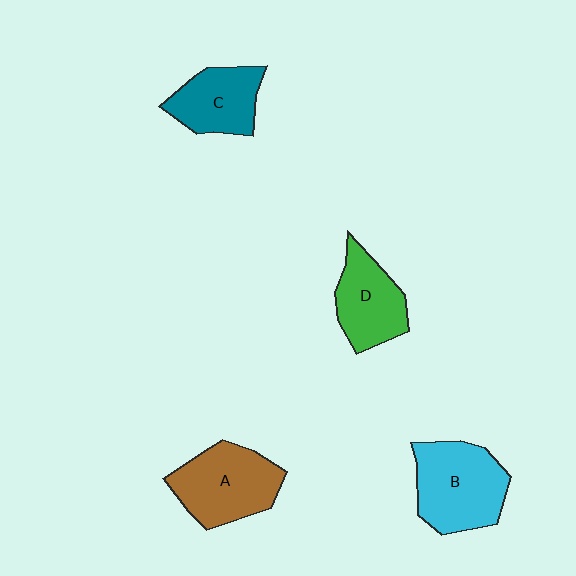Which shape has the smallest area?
Shape C (teal).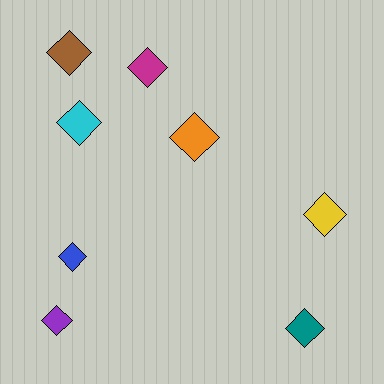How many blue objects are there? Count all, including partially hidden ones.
There is 1 blue object.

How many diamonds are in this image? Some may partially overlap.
There are 8 diamonds.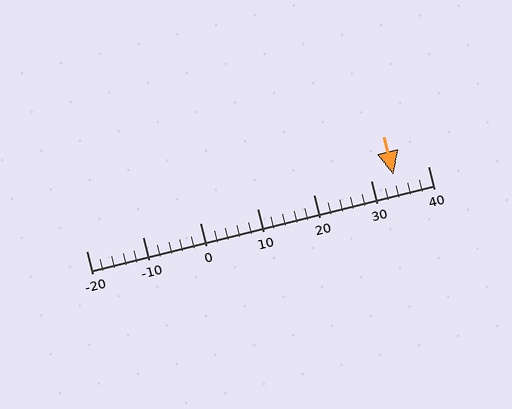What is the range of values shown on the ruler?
The ruler shows values from -20 to 40.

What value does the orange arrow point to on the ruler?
The orange arrow points to approximately 34.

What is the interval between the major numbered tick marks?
The major tick marks are spaced 10 units apart.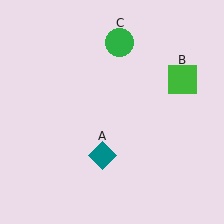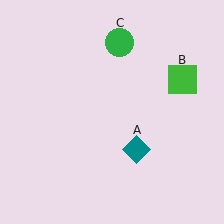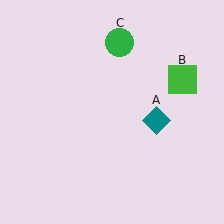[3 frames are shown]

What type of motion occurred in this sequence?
The teal diamond (object A) rotated counterclockwise around the center of the scene.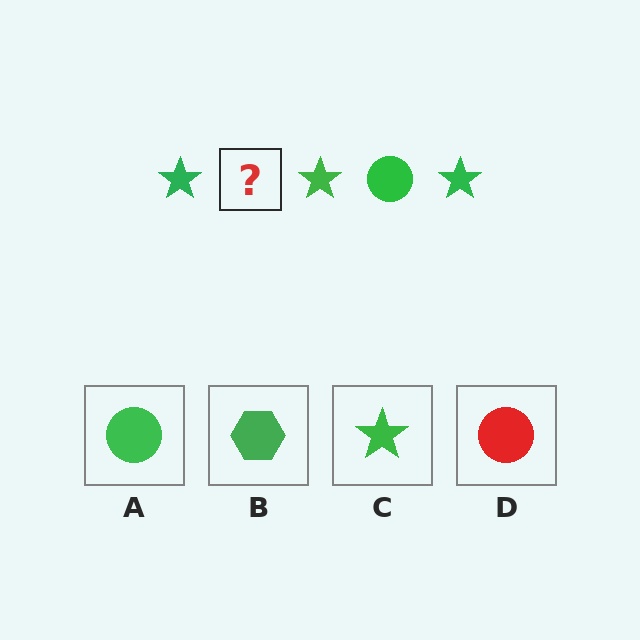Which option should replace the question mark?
Option A.